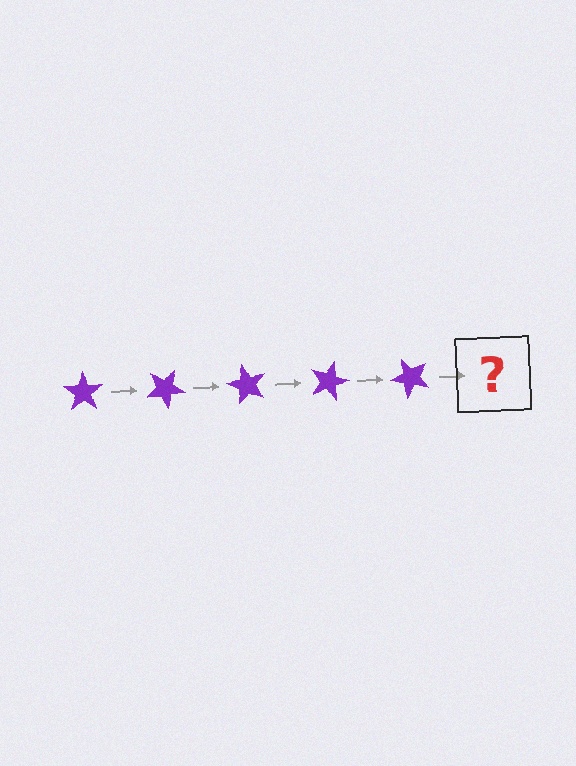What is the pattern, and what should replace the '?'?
The pattern is that the star rotates 30 degrees each step. The '?' should be a purple star rotated 150 degrees.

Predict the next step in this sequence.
The next step is a purple star rotated 150 degrees.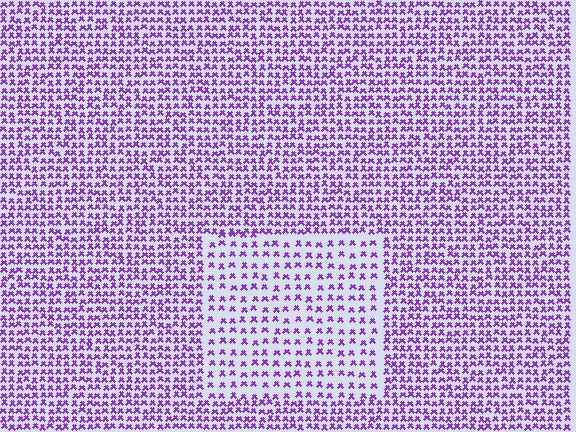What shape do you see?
I see a rectangle.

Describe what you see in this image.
The image contains small purple elements arranged at two different densities. A rectangle-shaped region is visible where the elements are less densely packed than the surrounding area.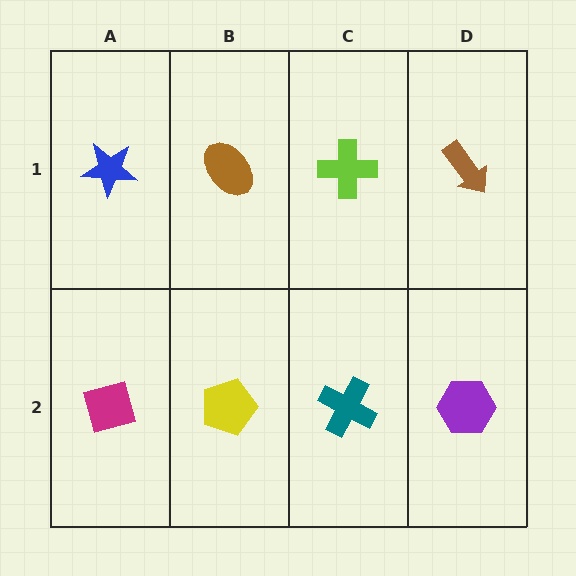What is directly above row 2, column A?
A blue star.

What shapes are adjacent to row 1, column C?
A teal cross (row 2, column C), a brown ellipse (row 1, column B), a brown arrow (row 1, column D).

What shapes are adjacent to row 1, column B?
A yellow pentagon (row 2, column B), a blue star (row 1, column A), a lime cross (row 1, column C).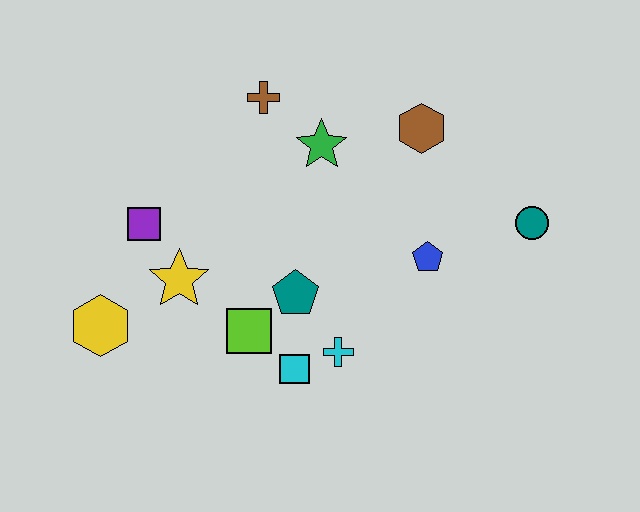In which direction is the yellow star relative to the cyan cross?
The yellow star is to the left of the cyan cross.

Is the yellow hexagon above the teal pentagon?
No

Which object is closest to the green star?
The brown cross is closest to the green star.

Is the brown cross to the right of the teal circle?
No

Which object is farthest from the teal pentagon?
The teal circle is farthest from the teal pentagon.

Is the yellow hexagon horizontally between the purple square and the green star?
No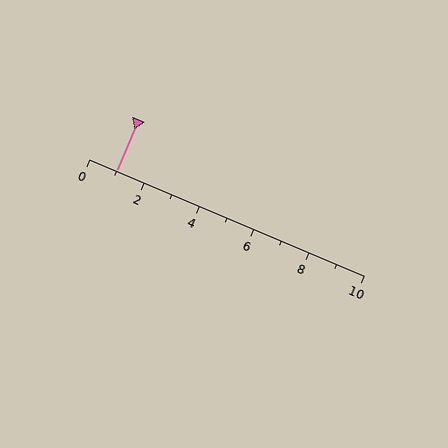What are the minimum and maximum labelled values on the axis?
The axis runs from 0 to 10.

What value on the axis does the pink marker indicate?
The marker indicates approximately 1.